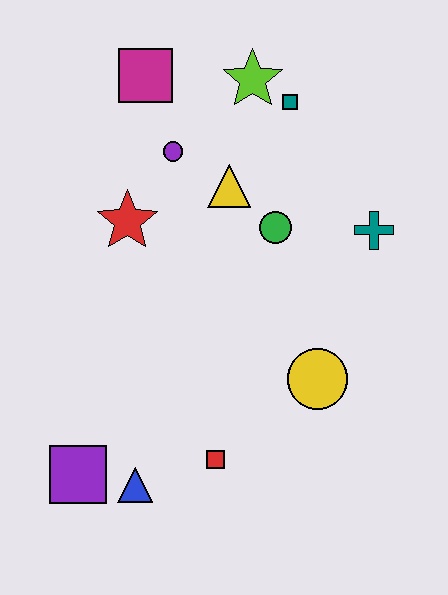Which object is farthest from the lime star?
The purple square is farthest from the lime star.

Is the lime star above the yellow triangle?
Yes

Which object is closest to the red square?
The blue triangle is closest to the red square.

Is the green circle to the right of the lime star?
Yes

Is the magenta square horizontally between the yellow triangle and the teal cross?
No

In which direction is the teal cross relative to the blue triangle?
The teal cross is above the blue triangle.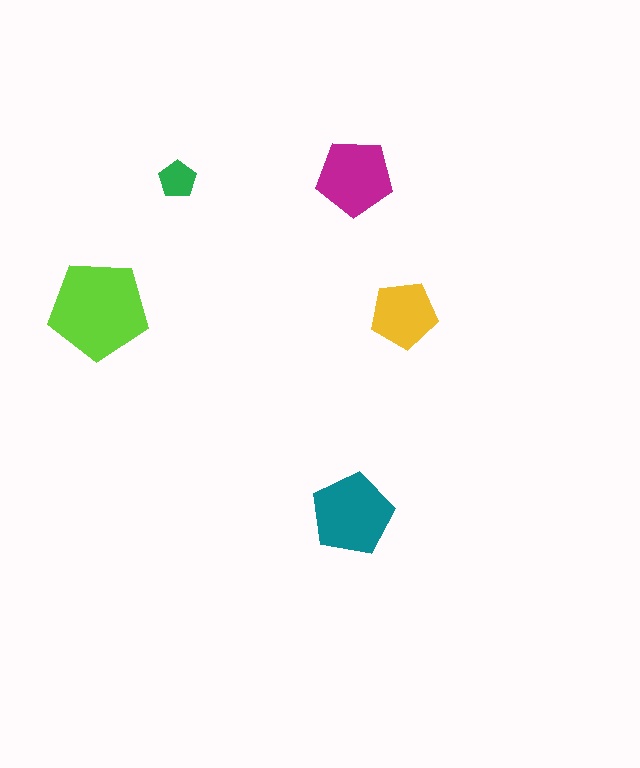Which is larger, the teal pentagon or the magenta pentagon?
The teal one.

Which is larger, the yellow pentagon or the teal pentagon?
The teal one.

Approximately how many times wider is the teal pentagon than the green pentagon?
About 2 times wider.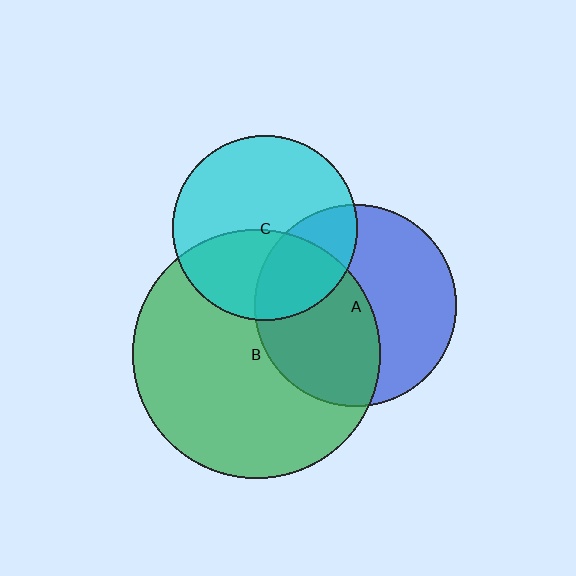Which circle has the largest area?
Circle B (green).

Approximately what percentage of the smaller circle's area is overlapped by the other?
Approximately 50%.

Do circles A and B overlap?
Yes.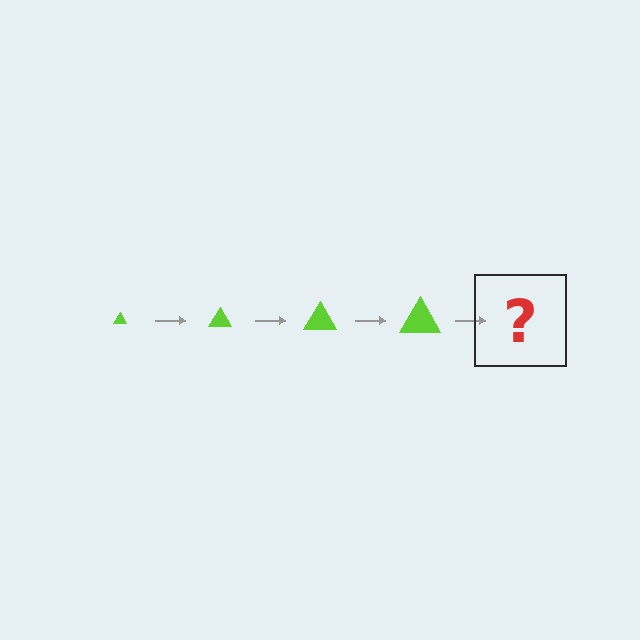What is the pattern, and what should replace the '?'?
The pattern is that the triangle gets progressively larger each step. The '?' should be a lime triangle, larger than the previous one.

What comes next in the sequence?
The next element should be a lime triangle, larger than the previous one.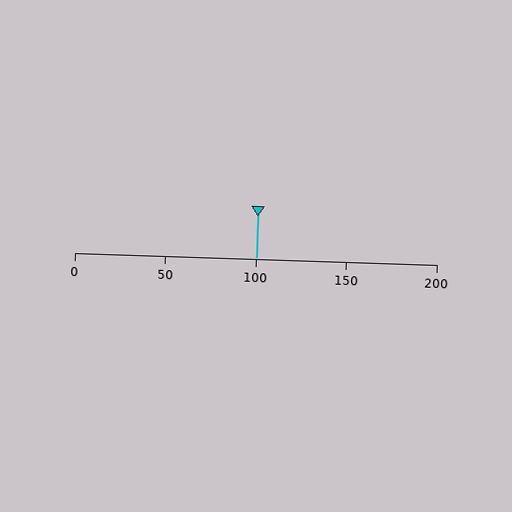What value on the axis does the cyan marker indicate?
The marker indicates approximately 100.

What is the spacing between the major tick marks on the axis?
The major ticks are spaced 50 apart.